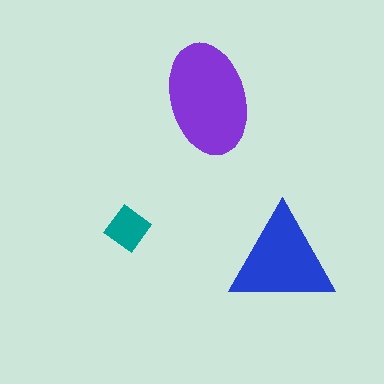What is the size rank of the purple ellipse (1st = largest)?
1st.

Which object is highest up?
The purple ellipse is topmost.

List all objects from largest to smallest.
The purple ellipse, the blue triangle, the teal diamond.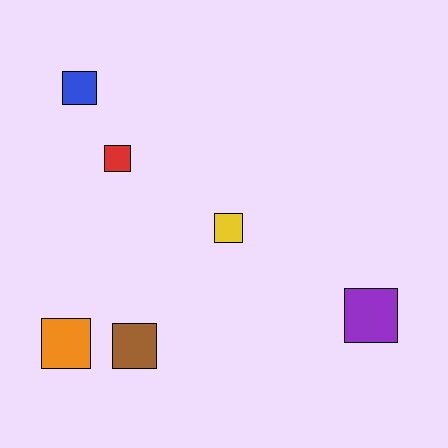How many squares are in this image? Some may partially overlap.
There are 6 squares.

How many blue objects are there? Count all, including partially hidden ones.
There is 1 blue object.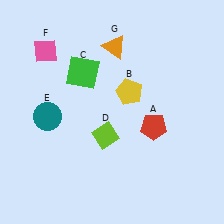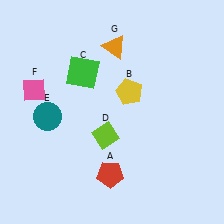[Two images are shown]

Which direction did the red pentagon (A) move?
The red pentagon (A) moved down.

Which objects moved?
The objects that moved are: the red pentagon (A), the pink diamond (F).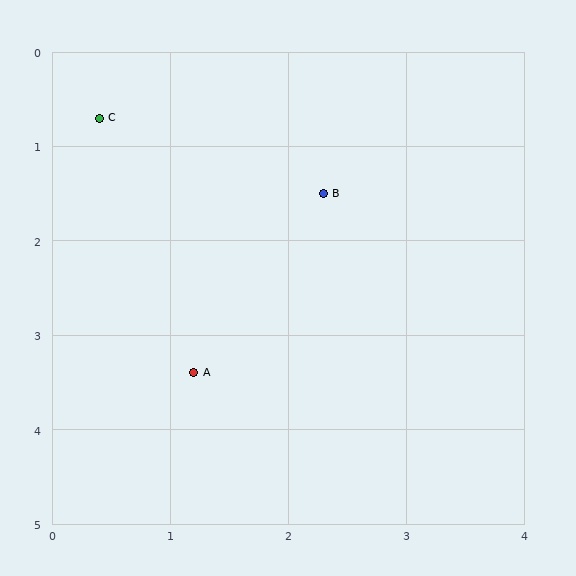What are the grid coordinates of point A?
Point A is at approximately (1.2, 3.4).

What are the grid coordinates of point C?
Point C is at approximately (0.4, 0.7).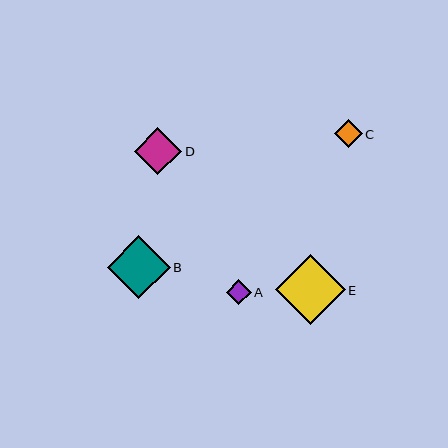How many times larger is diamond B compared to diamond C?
Diamond B is approximately 2.3 times the size of diamond C.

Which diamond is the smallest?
Diamond A is the smallest with a size of approximately 25 pixels.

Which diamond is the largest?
Diamond E is the largest with a size of approximately 70 pixels.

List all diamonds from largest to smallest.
From largest to smallest: E, B, D, C, A.